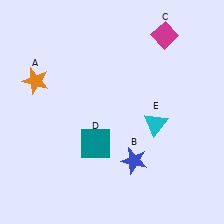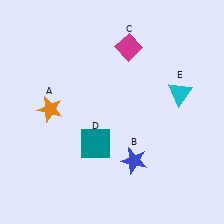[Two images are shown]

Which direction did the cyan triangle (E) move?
The cyan triangle (E) moved up.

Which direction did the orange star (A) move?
The orange star (A) moved down.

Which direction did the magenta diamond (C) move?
The magenta diamond (C) moved left.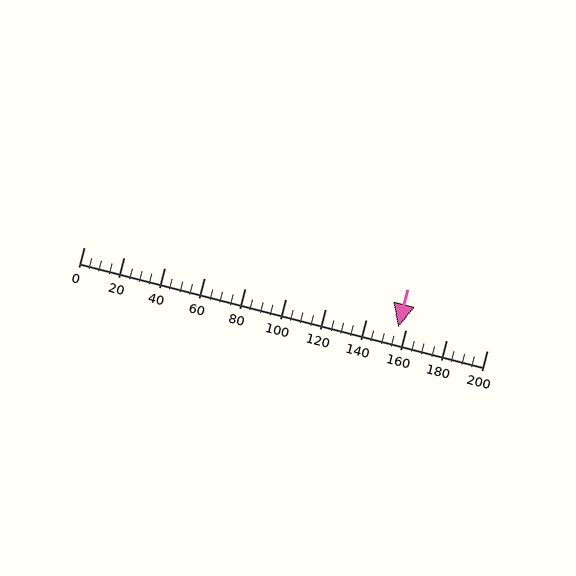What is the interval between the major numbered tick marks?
The major tick marks are spaced 20 units apart.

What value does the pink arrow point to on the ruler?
The pink arrow points to approximately 156.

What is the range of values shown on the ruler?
The ruler shows values from 0 to 200.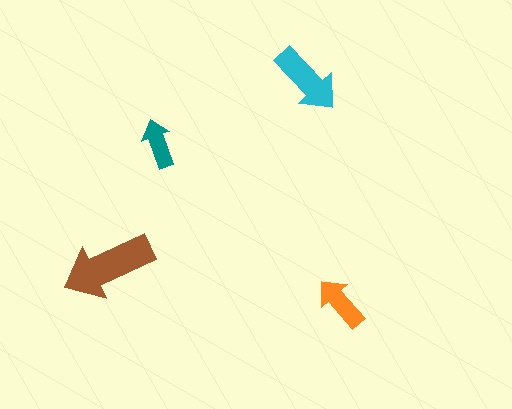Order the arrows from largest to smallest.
the brown one, the cyan one, the orange one, the teal one.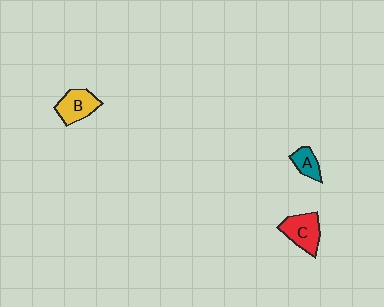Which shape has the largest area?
Shape C (red).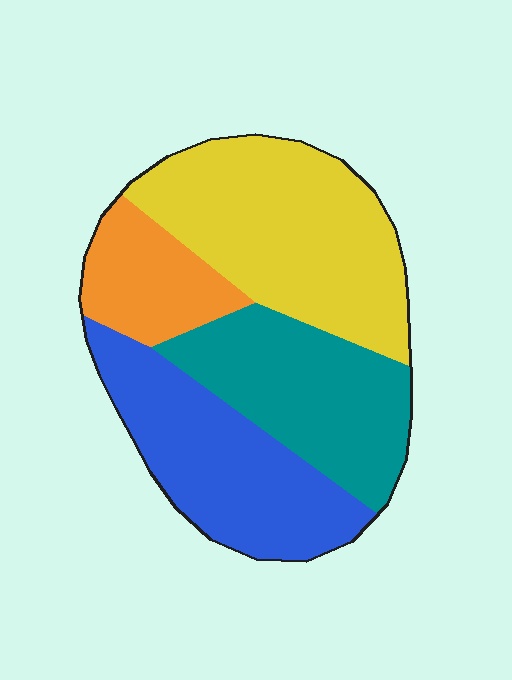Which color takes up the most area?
Yellow, at roughly 35%.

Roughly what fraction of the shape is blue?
Blue takes up about one quarter (1/4) of the shape.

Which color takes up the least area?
Orange, at roughly 15%.